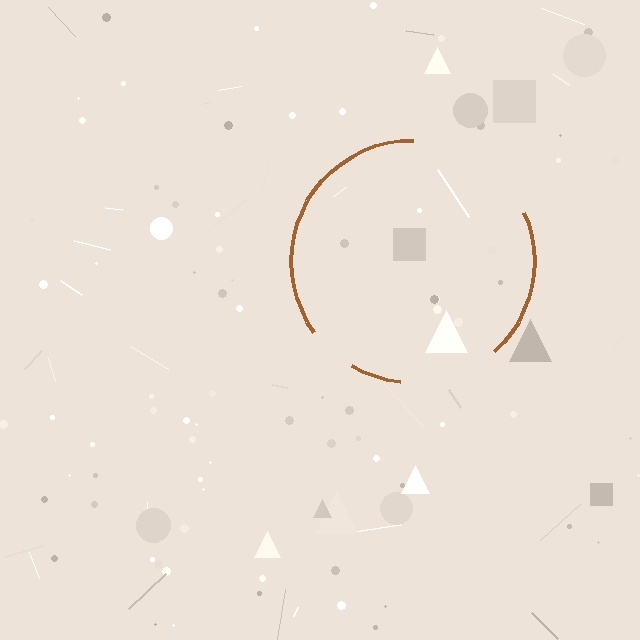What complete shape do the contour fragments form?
The contour fragments form a circle.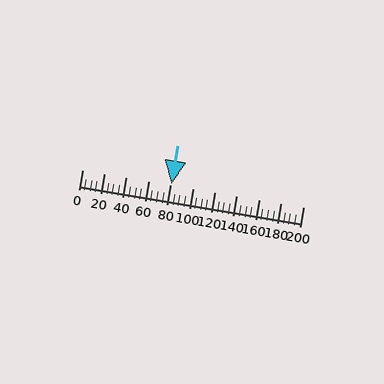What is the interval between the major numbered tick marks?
The major tick marks are spaced 20 units apart.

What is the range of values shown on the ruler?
The ruler shows values from 0 to 200.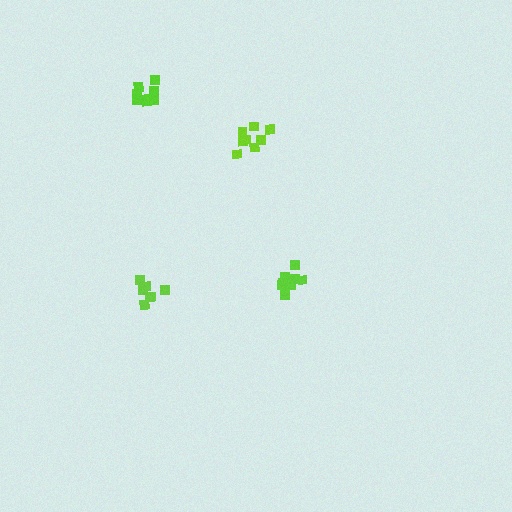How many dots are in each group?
Group 1: 8 dots, Group 2: 10 dots, Group 3: 8 dots, Group 4: 7 dots (33 total).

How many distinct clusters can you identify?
There are 4 distinct clusters.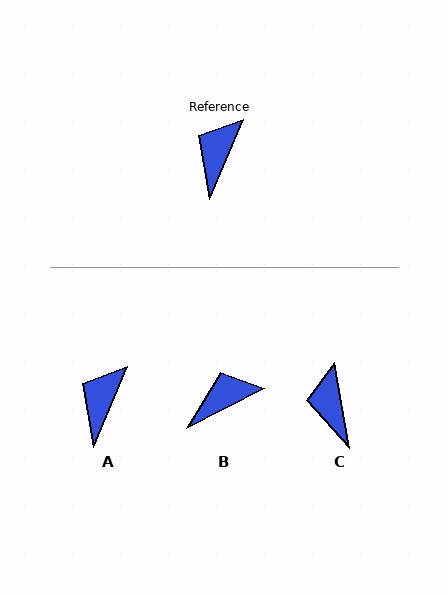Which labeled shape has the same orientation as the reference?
A.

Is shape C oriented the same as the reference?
No, it is off by about 33 degrees.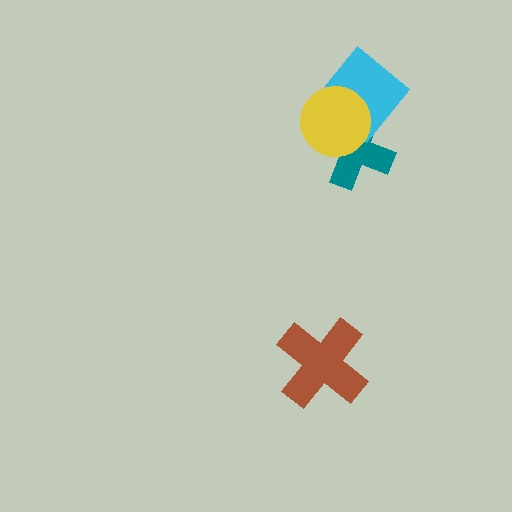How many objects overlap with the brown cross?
0 objects overlap with the brown cross.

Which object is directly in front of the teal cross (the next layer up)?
The cyan diamond is directly in front of the teal cross.